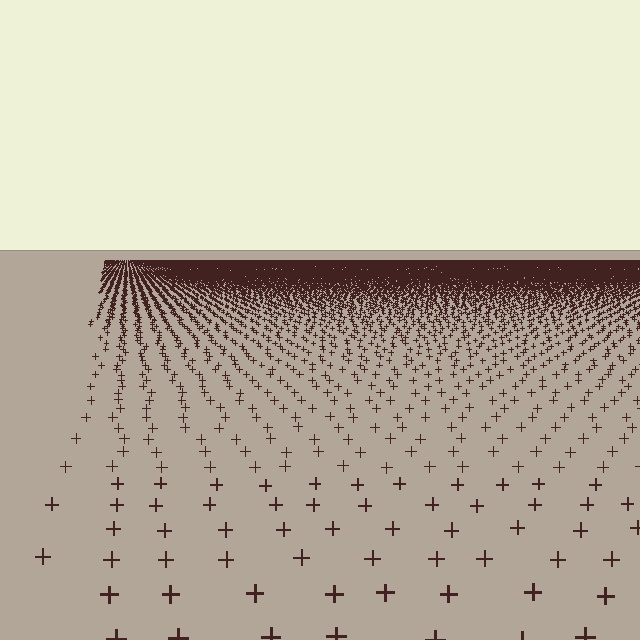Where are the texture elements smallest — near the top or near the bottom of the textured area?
Near the top.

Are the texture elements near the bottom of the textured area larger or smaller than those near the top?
Larger. Near the bottom, elements are closer to the viewer and appear at a bigger on-screen size.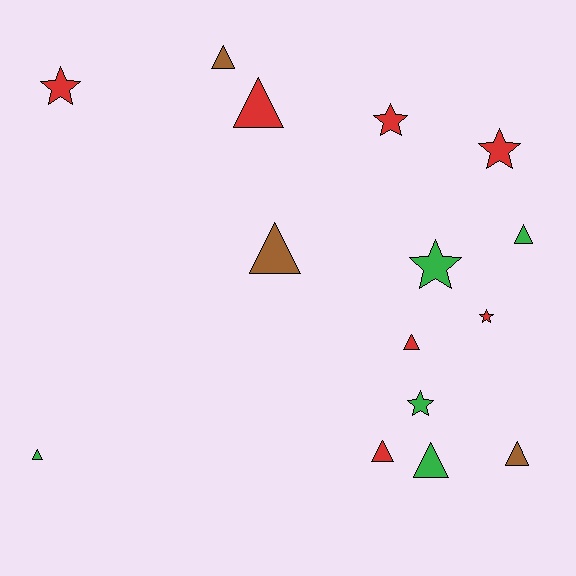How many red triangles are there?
There are 3 red triangles.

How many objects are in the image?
There are 15 objects.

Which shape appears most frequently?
Triangle, with 9 objects.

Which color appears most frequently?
Red, with 7 objects.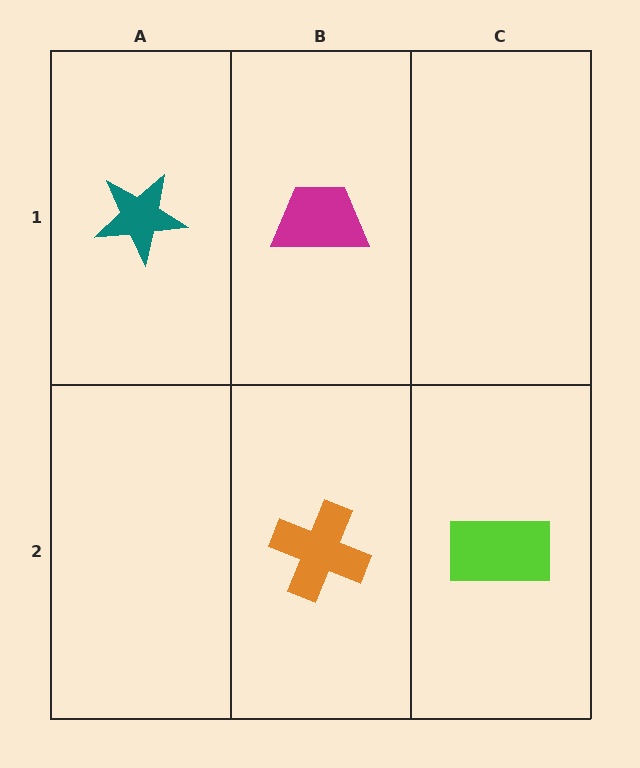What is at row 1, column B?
A magenta trapezoid.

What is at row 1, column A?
A teal star.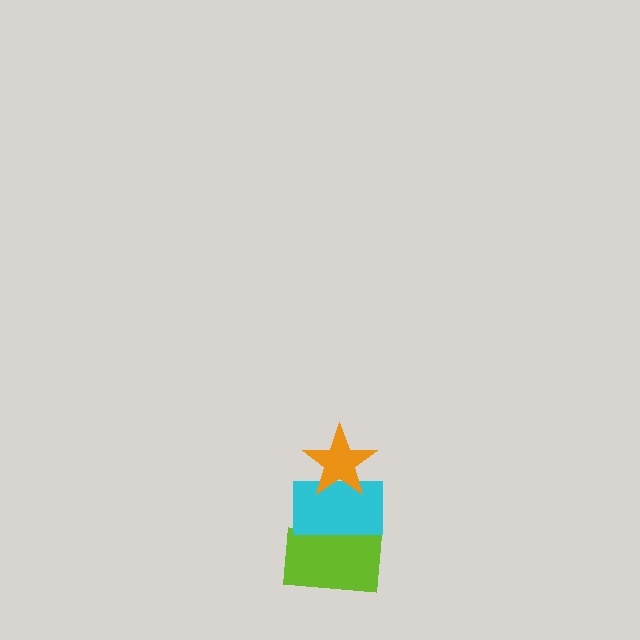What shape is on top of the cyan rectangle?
The orange star is on top of the cyan rectangle.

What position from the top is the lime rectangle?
The lime rectangle is 3rd from the top.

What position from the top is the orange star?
The orange star is 1st from the top.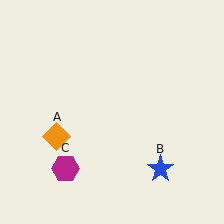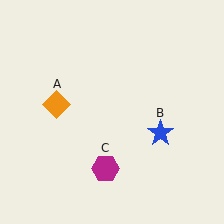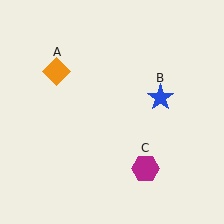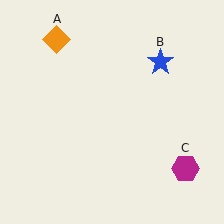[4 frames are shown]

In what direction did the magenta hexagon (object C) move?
The magenta hexagon (object C) moved right.